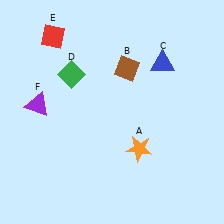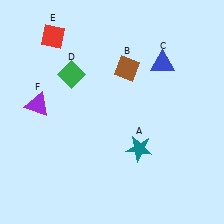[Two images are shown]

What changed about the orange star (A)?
In Image 1, A is orange. In Image 2, it changed to teal.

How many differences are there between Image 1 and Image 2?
There is 1 difference between the two images.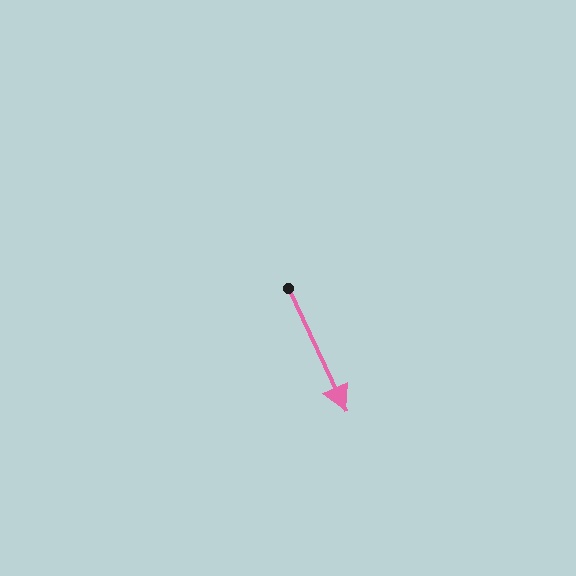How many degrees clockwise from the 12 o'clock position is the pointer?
Approximately 155 degrees.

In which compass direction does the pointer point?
Southeast.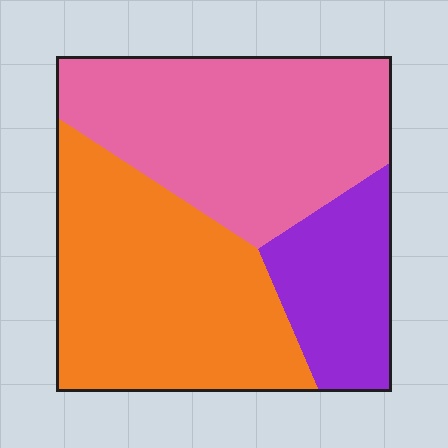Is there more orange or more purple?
Orange.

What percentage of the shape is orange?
Orange takes up about two fifths (2/5) of the shape.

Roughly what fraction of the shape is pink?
Pink takes up about two fifths (2/5) of the shape.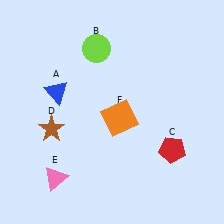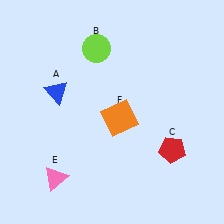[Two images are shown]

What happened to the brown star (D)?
The brown star (D) was removed in Image 2. It was in the bottom-left area of Image 1.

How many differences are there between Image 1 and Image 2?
There is 1 difference between the two images.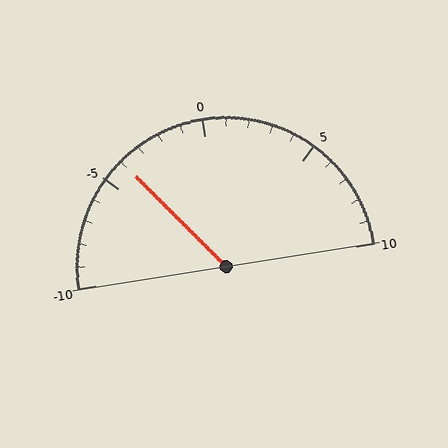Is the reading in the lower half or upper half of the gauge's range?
The reading is in the lower half of the range (-10 to 10).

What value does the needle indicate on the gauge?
The needle indicates approximately -4.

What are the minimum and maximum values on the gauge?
The gauge ranges from -10 to 10.